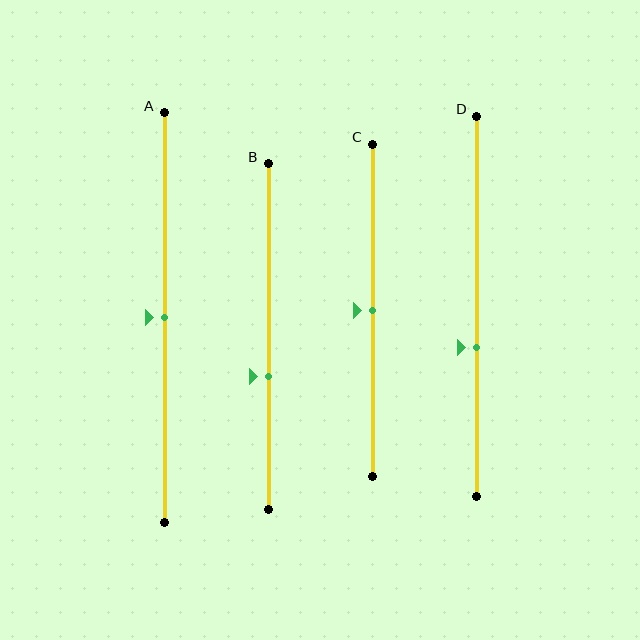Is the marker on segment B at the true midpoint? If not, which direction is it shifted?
No, the marker on segment B is shifted downward by about 12% of the segment length.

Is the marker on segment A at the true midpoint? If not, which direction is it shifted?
Yes, the marker on segment A is at the true midpoint.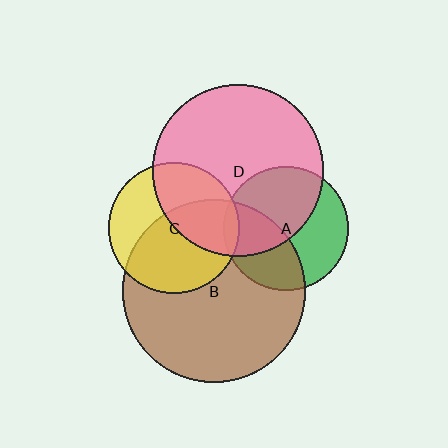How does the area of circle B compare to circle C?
Approximately 2.0 times.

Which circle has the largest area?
Circle B (brown).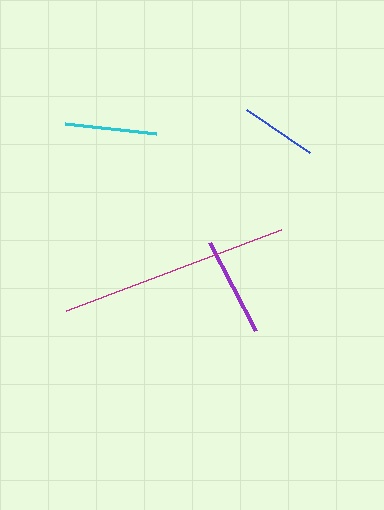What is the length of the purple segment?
The purple segment is approximately 99 pixels long.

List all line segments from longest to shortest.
From longest to shortest: magenta, purple, cyan, blue.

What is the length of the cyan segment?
The cyan segment is approximately 92 pixels long.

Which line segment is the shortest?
The blue line is the shortest at approximately 76 pixels.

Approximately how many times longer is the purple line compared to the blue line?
The purple line is approximately 1.3 times the length of the blue line.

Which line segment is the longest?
The magenta line is the longest at approximately 230 pixels.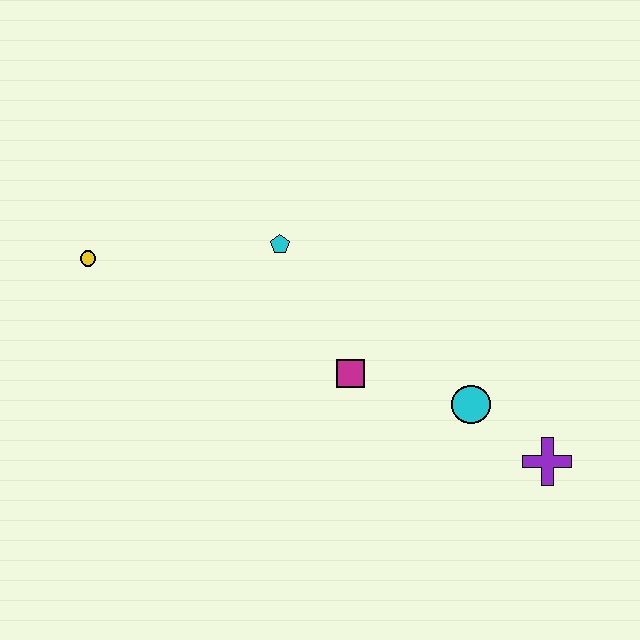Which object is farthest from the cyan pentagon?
The purple cross is farthest from the cyan pentagon.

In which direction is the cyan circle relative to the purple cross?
The cyan circle is to the left of the purple cross.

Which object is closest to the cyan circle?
The purple cross is closest to the cyan circle.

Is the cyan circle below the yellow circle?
Yes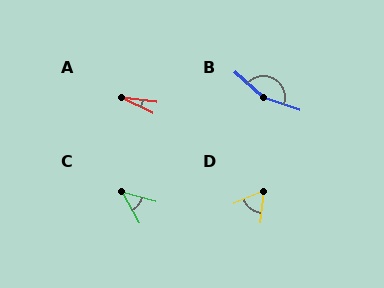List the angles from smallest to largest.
A (19°), C (45°), D (60°), B (158°).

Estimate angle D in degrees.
Approximately 60 degrees.